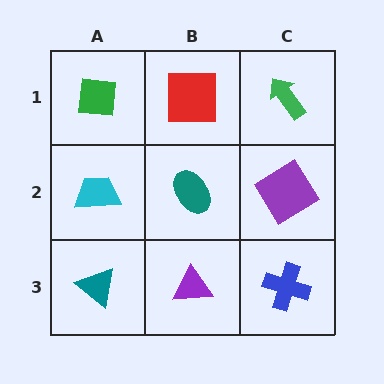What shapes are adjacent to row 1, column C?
A purple diamond (row 2, column C), a red square (row 1, column B).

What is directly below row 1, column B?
A teal ellipse.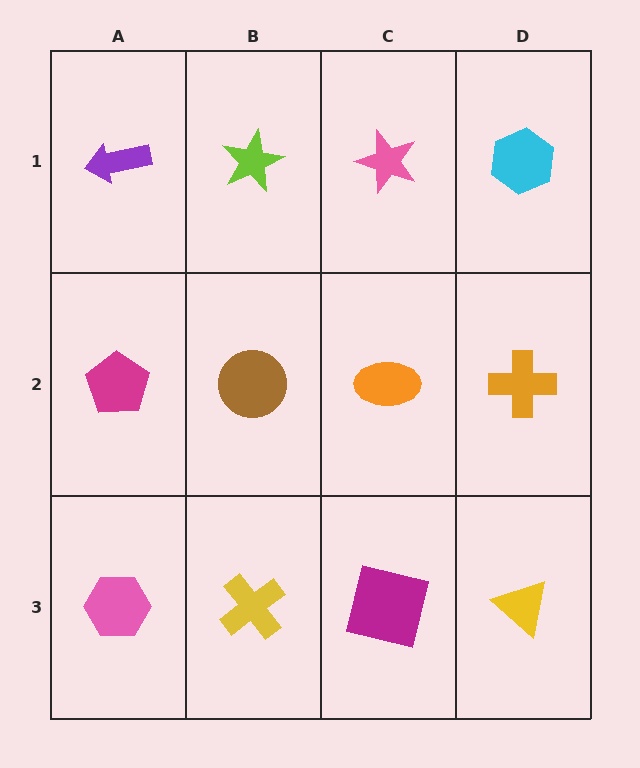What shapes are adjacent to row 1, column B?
A brown circle (row 2, column B), a purple arrow (row 1, column A), a pink star (row 1, column C).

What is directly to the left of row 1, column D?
A pink star.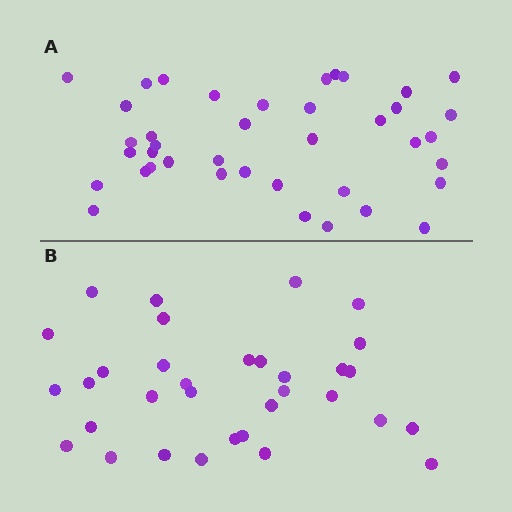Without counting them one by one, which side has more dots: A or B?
Region A (the top region) has more dots.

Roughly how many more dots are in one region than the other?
Region A has roughly 8 or so more dots than region B.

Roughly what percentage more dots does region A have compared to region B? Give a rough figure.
About 20% more.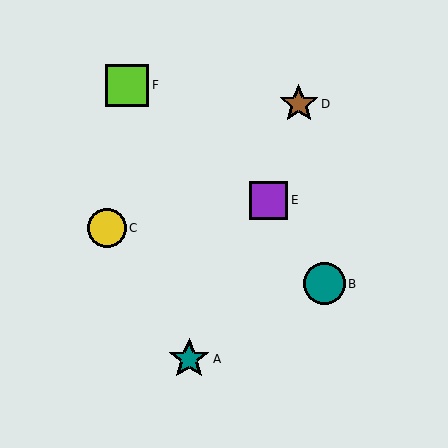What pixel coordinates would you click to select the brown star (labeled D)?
Click at (299, 104) to select the brown star D.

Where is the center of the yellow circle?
The center of the yellow circle is at (107, 228).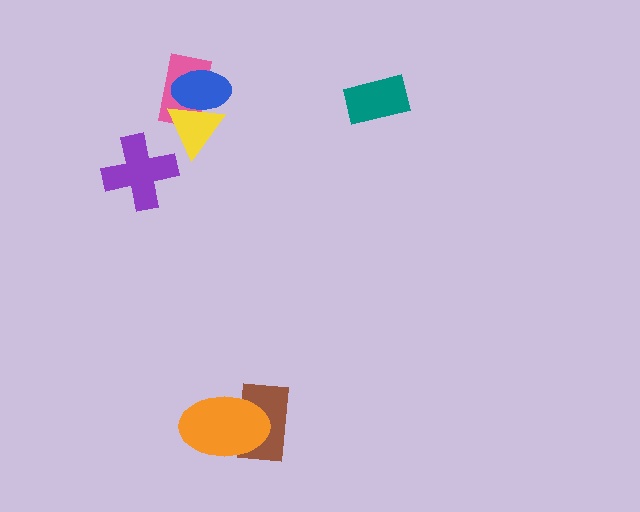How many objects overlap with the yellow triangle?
2 objects overlap with the yellow triangle.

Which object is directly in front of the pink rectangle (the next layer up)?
The blue ellipse is directly in front of the pink rectangle.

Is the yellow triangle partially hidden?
No, no other shape covers it.